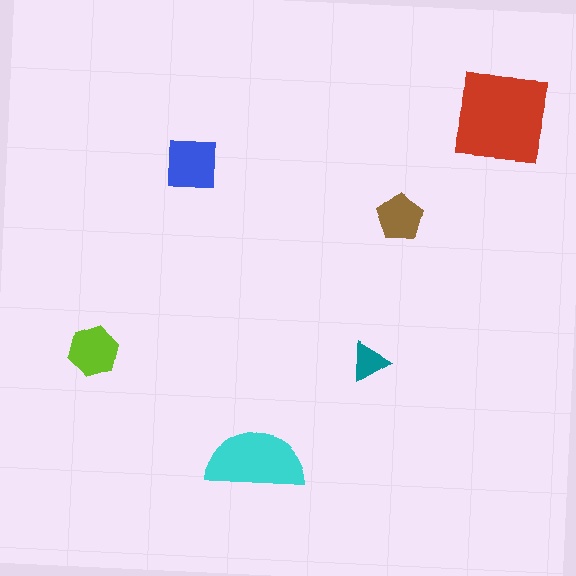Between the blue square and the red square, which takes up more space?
The red square.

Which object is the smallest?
The teal triangle.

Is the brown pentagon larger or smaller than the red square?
Smaller.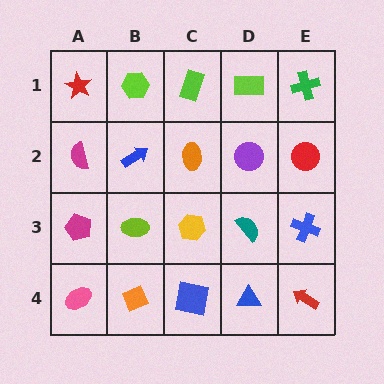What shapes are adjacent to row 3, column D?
A purple circle (row 2, column D), a blue triangle (row 4, column D), a yellow hexagon (row 3, column C), a blue cross (row 3, column E).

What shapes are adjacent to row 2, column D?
A lime rectangle (row 1, column D), a teal semicircle (row 3, column D), an orange ellipse (row 2, column C), a red circle (row 2, column E).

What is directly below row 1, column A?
A magenta semicircle.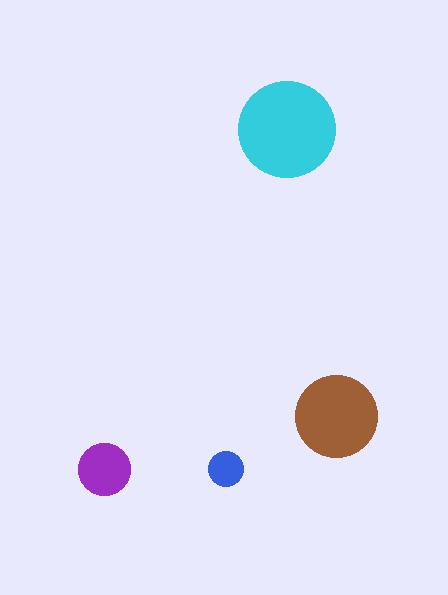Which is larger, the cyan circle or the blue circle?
The cyan one.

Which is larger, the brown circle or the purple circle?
The brown one.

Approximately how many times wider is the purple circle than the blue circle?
About 1.5 times wider.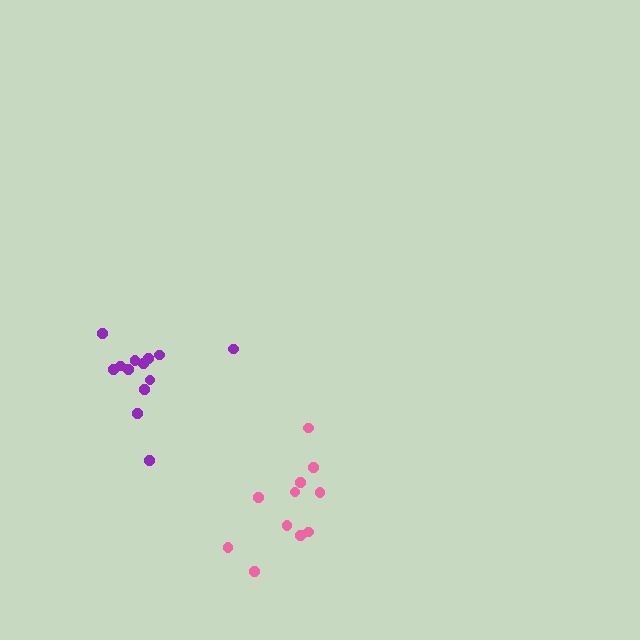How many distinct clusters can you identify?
There are 2 distinct clusters.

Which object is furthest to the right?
The pink cluster is rightmost.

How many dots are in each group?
Group 1: 11 dots, Group 2: 13 dots (24 total).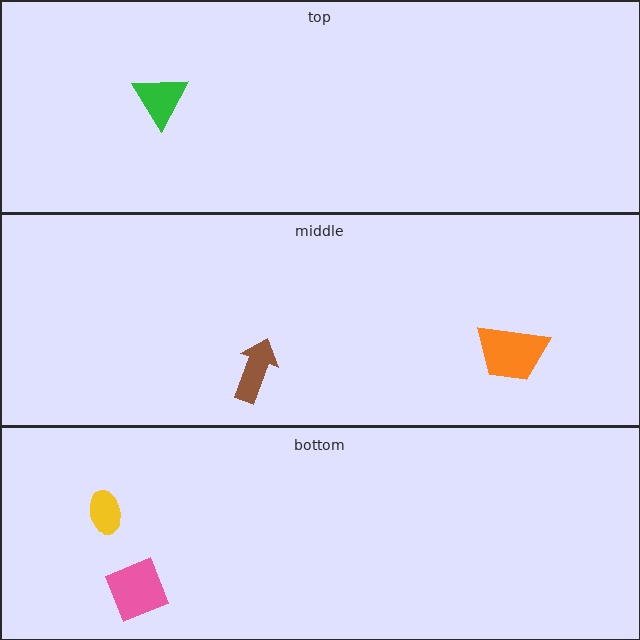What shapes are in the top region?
The green triangle.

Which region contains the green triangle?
The top region.